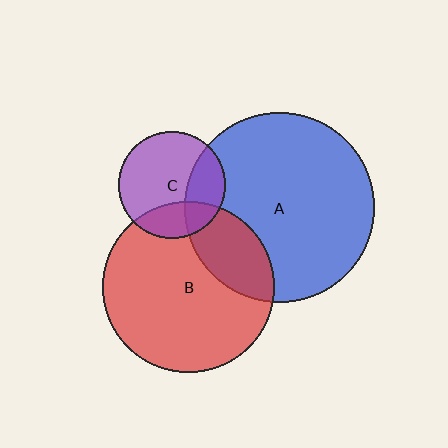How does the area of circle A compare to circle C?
Approximately 3.1 times.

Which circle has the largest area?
Circle A (blue).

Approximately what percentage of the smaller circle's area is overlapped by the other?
Approximately 25%.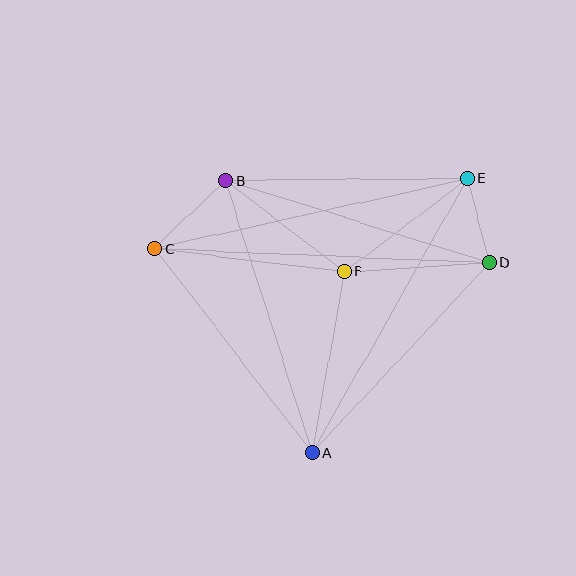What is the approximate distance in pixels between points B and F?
The distance between B and F is approximately 150 pixels.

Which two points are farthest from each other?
Points C and D are farthest from each other.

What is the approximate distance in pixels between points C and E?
The distance between C and E is approximately 319 pixels.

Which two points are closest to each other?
Points D and E are closest to each other.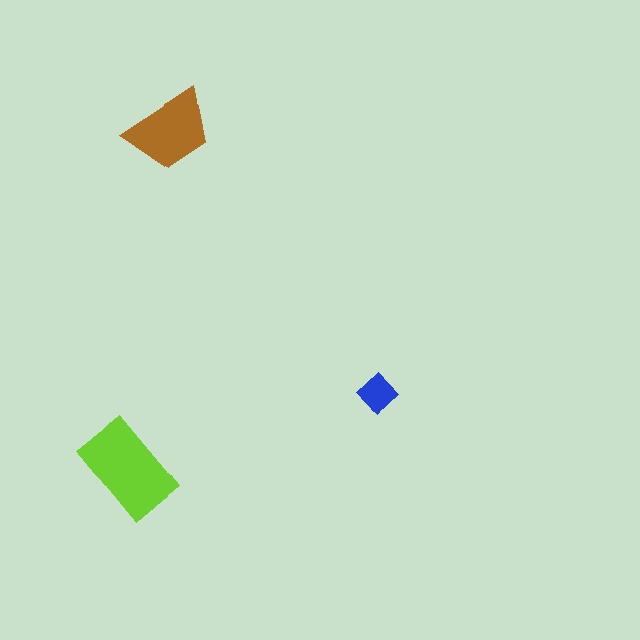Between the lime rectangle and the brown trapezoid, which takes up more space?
The lime rectangle.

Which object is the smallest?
The blue diamond.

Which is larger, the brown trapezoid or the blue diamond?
The brown trapezoid.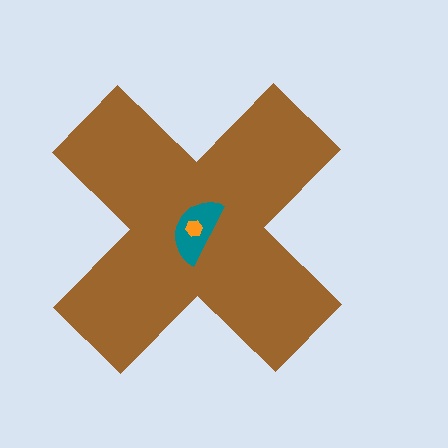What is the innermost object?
The orange hexagon.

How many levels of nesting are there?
3.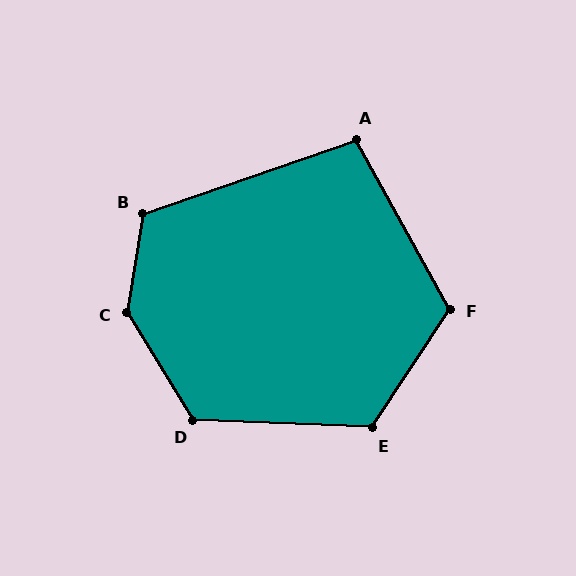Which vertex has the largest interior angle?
C, at approximately 139 degrees.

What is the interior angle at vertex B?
Approximately 118 degrees (obtuse).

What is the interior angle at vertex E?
Approximately 121 degrees (obtuse).